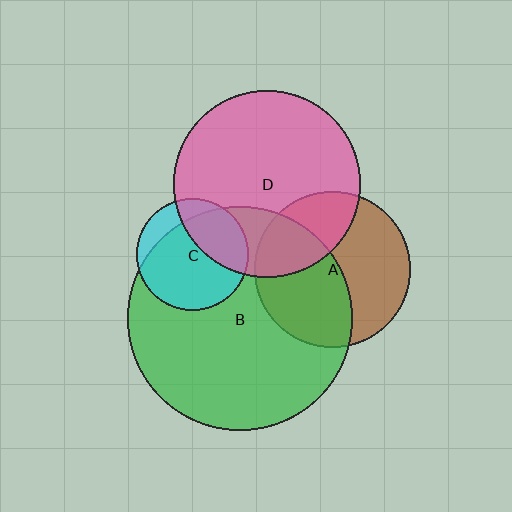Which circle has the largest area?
Circle B (green).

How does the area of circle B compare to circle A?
Approximately 2.1 times.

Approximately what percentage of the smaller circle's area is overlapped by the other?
Approximately 25%.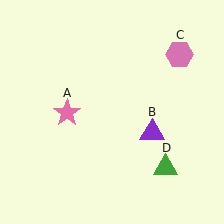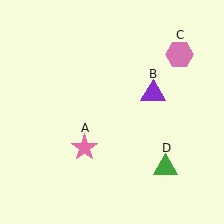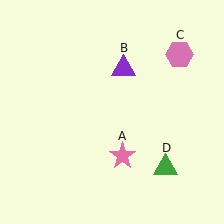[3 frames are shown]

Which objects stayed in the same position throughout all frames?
Pink hexagon (object C) and green triangle (object D) remained stationary.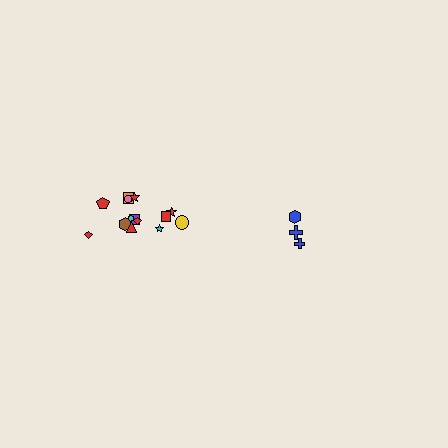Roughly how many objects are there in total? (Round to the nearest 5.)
Roughly 20 objects in total.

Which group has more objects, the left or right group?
The left group.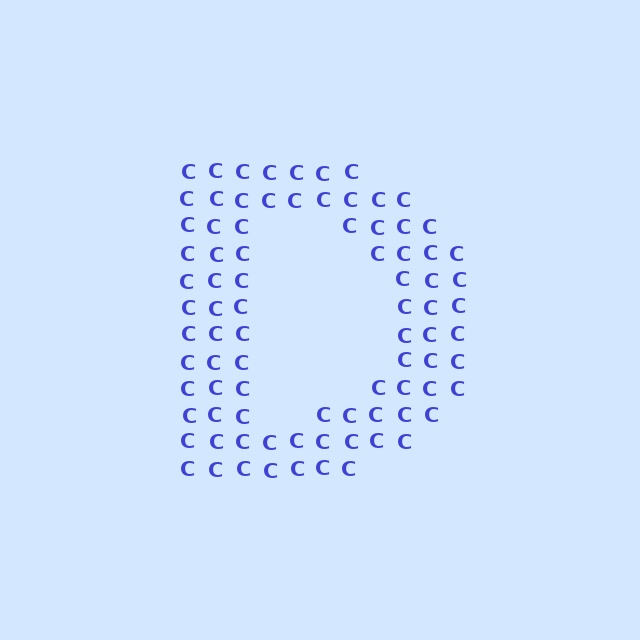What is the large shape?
The large shape is the letter D.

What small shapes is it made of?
It is made of small letter C's.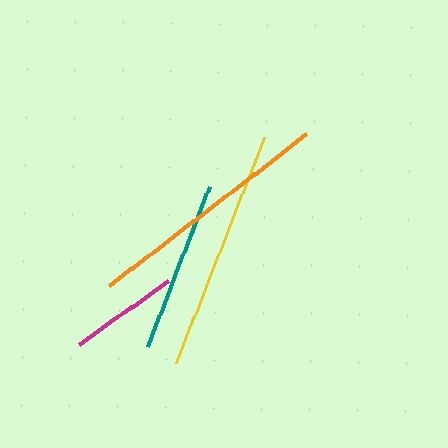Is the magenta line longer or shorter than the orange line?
The orange line is longer than the magenta line.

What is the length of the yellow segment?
The yellow segment is approximately 244 pixels long.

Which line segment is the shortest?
The magenta line is the shortest at approximately 110 pixels.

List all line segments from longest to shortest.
From longest to shortest: orange, yellow, teal, magenta.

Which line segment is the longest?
The orange line is the longest at approximately 249 pixels.